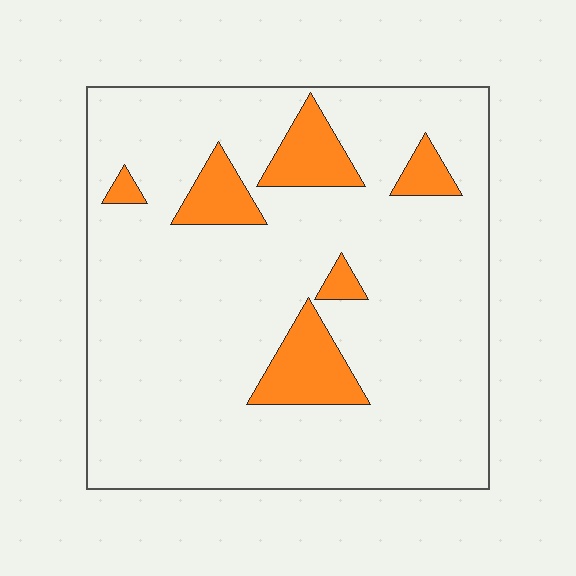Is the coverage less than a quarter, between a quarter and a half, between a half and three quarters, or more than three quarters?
Less than a quarter.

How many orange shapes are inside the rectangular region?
6.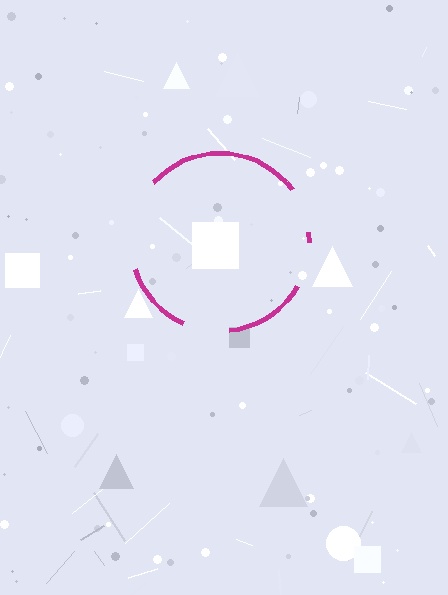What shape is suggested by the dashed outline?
The dashed outline suggests a circle.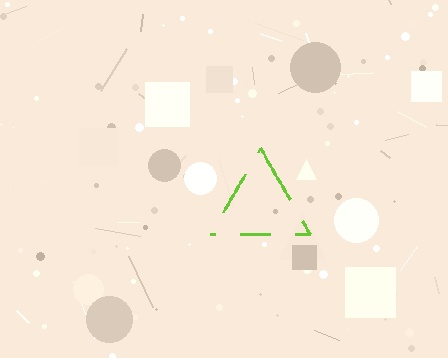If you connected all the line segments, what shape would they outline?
They would outline a triangle.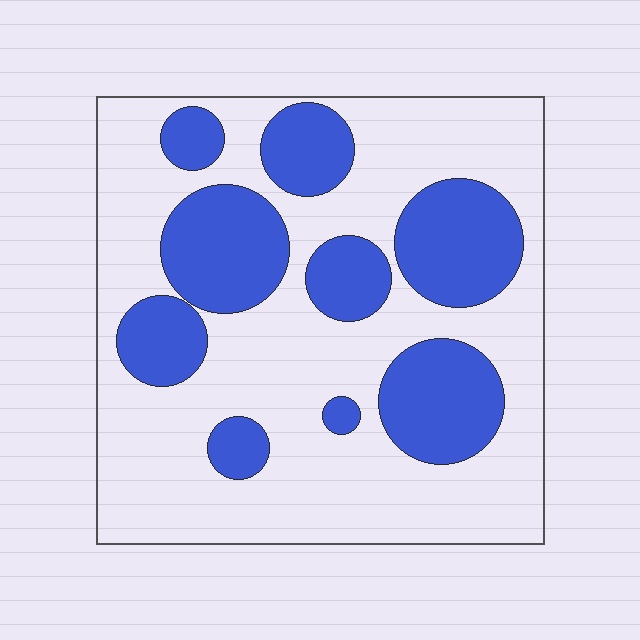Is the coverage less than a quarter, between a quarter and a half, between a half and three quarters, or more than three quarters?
Between a quarter and a half.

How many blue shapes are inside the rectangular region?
9.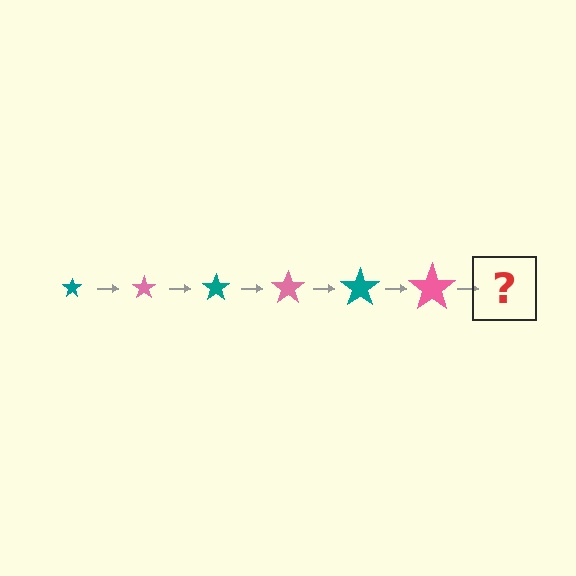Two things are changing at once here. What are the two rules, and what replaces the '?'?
The two rules are that the star grows larger each step and the color cycles through teal and pink. The '?' should be a teal star, larger than the previous one.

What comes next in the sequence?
The next element should be a teal star, larger than the previous one.